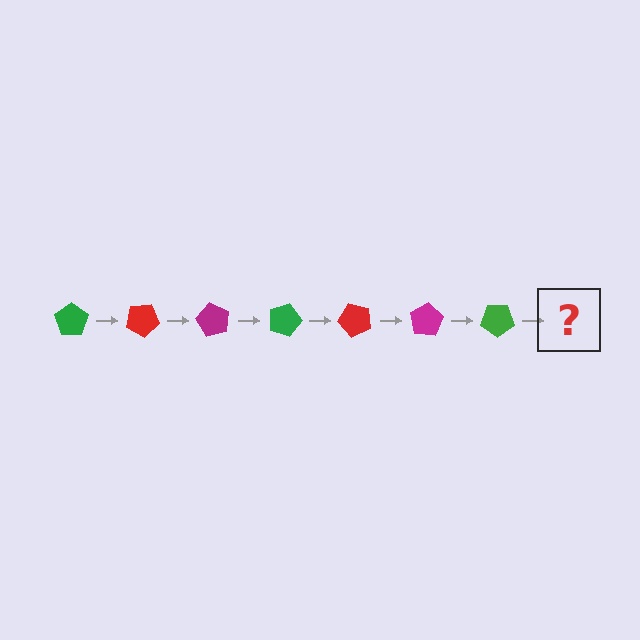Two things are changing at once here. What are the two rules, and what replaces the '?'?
The two rules are that it rotates 30 degrees each step and the color cycles through green, red, and magenta. The '?' should be a red pentagon, rotated 210 degrees from the start.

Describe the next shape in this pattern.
It should be a red pentagon, rotated 210 degrees from the start.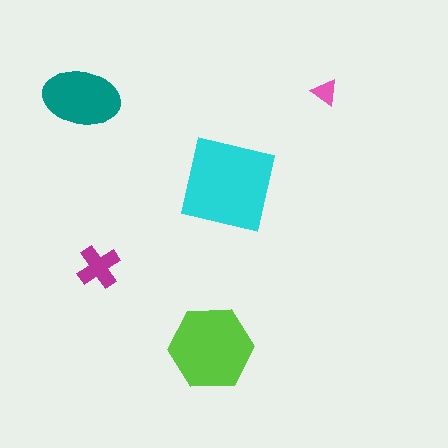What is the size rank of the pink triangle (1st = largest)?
5th.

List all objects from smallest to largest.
The pink triangle, the magenta cross, the teal ellipse, the lime hexagon, the cyan square.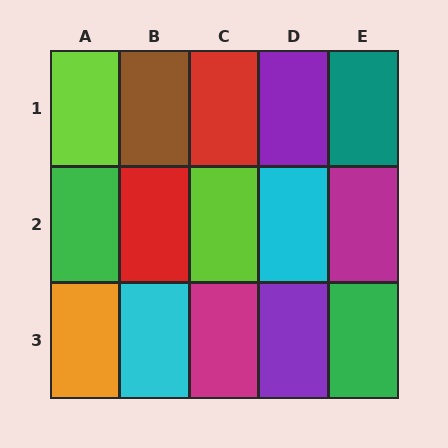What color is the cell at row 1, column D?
Purple.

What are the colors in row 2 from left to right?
Green, red, lime, cyan, magenta.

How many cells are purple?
2 cells are purple.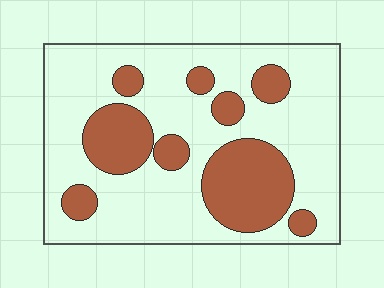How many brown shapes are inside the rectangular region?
9.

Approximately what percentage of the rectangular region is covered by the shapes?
Approximately 30%.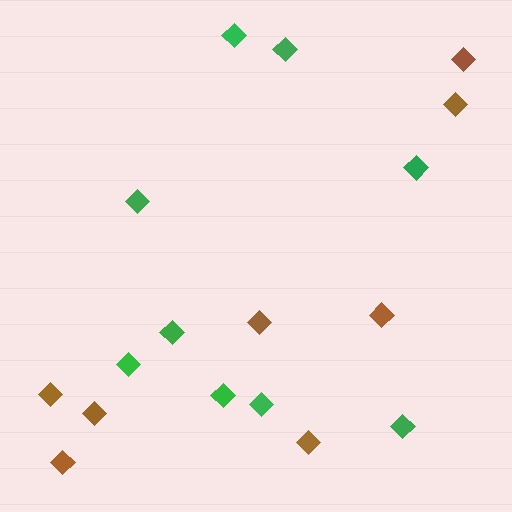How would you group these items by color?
There are 2 groups: one group of green diamonds (9) and one group of brown diamonds (8).